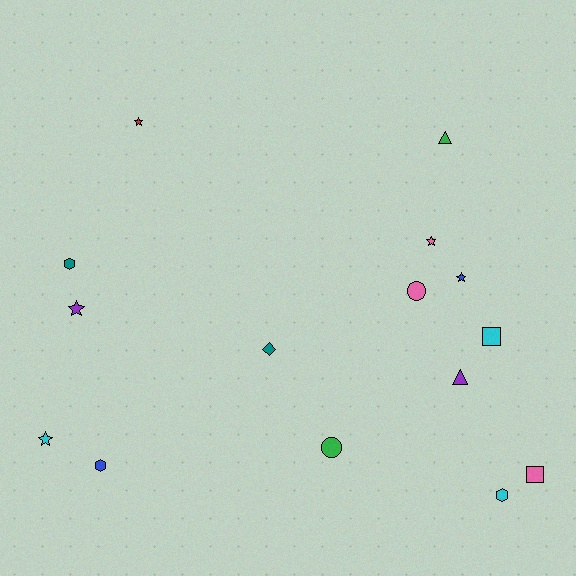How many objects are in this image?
There are 15 objects.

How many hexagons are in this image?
There are 3 hexagons.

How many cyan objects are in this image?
There are 3 cyan objects.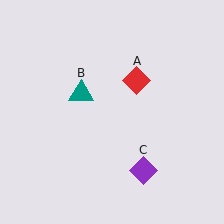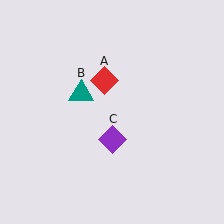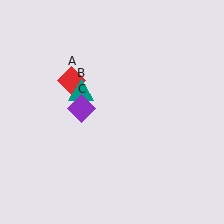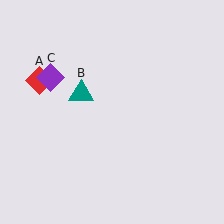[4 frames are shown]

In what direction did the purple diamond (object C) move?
The purple diamond (object C) moved up and to the left.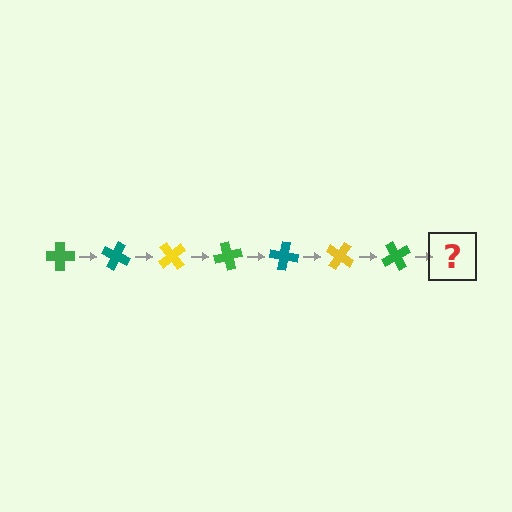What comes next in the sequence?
The next element should be a teal cross, rotated 175 degrees from the start.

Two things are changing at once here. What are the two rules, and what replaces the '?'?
The two rules are that it rotates 25 degrees each step and the color cycles through green, teal, and yellow. The '?' should be a teal cross, rotated 175 degrees from the start.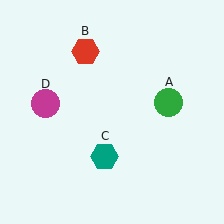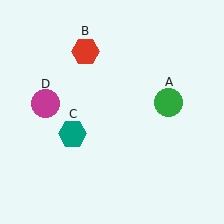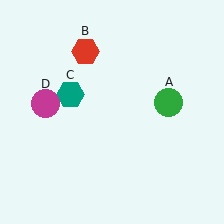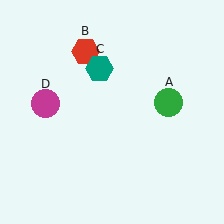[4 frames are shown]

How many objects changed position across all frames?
1 object changed position: teal hexagon (object C).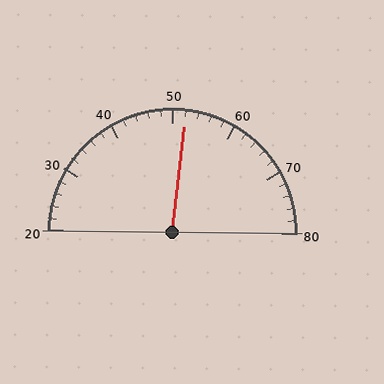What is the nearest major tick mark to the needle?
The nearest major tick mark is 50.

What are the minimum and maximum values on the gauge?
The gauge ranges from 20 to 80.